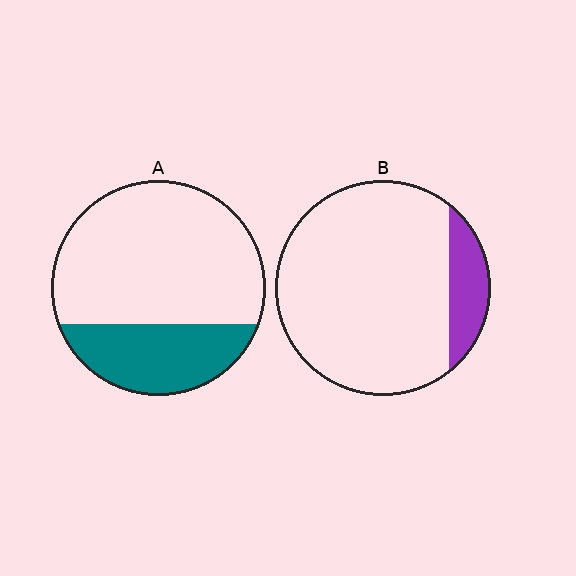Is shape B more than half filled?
No.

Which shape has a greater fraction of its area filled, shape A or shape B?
Shape A.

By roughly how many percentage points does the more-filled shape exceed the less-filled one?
By roughly 15 percentage points (A over B).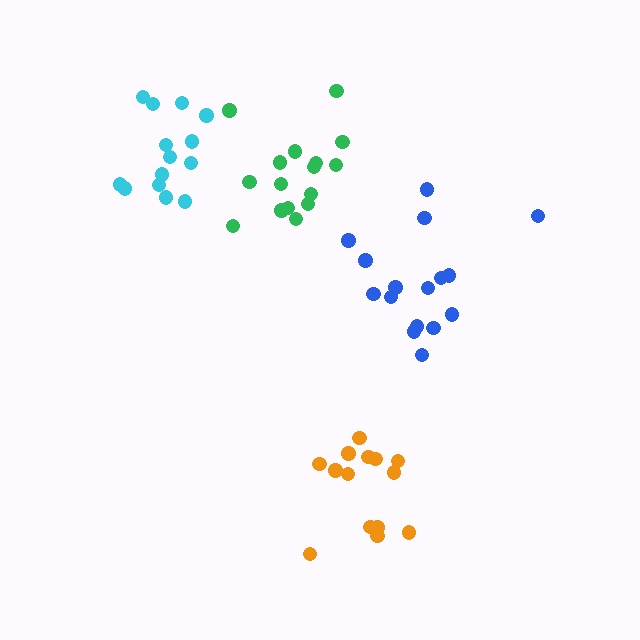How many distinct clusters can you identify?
There are 4 distinct clusters.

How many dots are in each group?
Group 1: 16 dots, Group 2: 14 dots, Group 3: 16 dots, Group 4: 14 dots (60 total).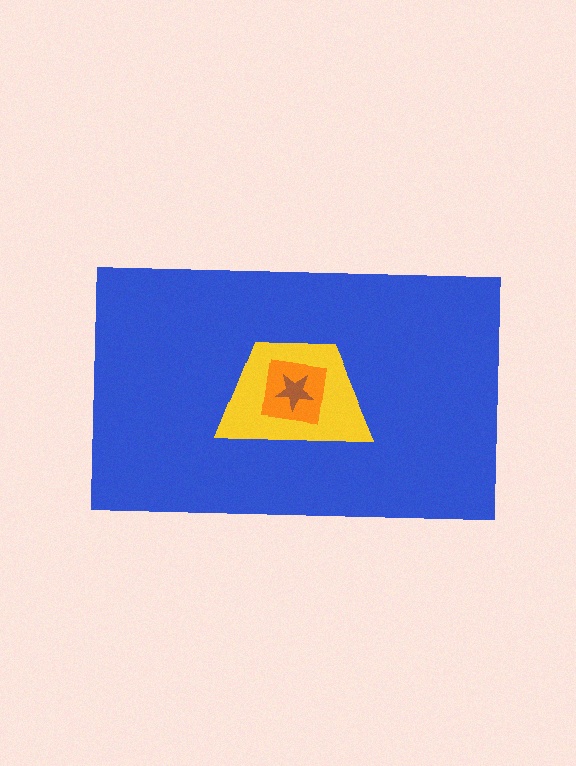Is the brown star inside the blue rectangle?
Yes.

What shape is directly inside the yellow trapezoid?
The orange square.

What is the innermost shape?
The brown star.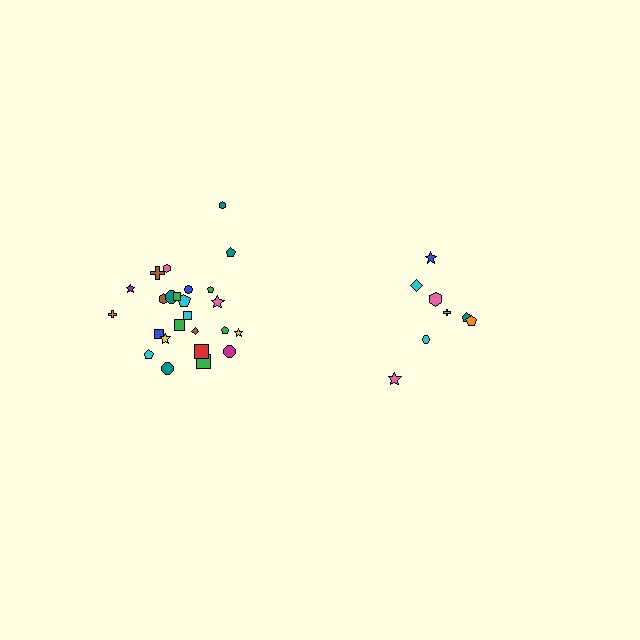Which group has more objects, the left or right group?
The left group.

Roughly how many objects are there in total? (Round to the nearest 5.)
Roughly 35 objects in total.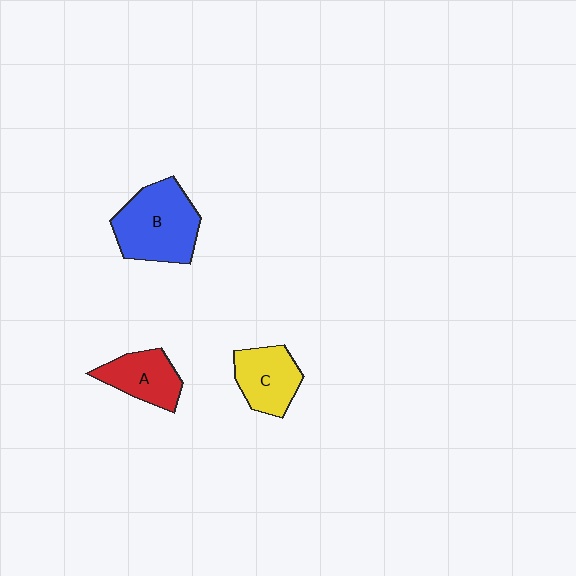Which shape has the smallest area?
Shape A (red).